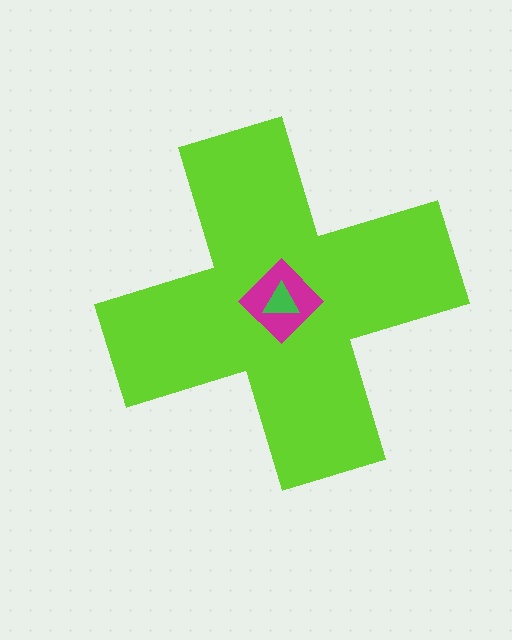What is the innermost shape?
The green triangle.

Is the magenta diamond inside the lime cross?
Yes.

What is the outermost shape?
The lime cross.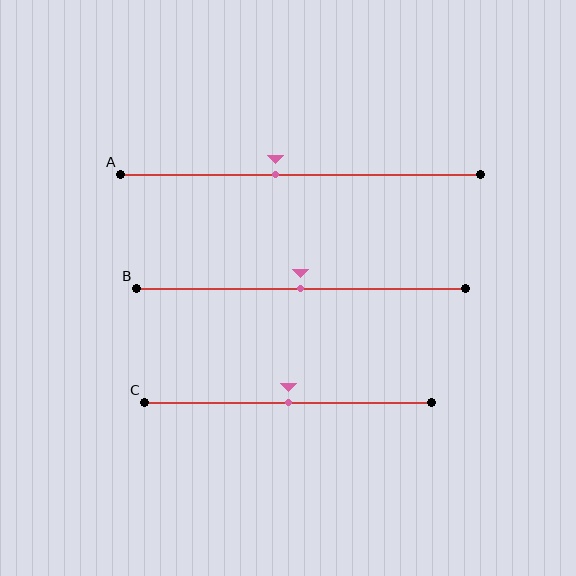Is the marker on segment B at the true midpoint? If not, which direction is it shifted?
Yes, the marker on segment B is at the true midpoint.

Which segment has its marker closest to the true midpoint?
Segment B has its marker closest to the true midpoint.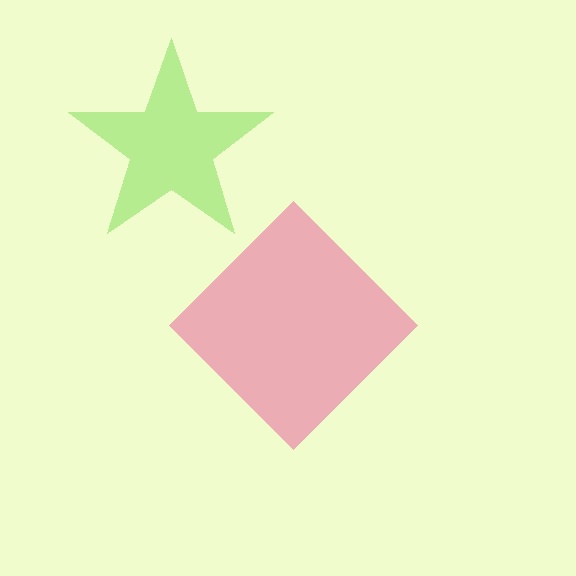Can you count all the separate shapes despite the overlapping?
Yes, there are 2 separate shapes.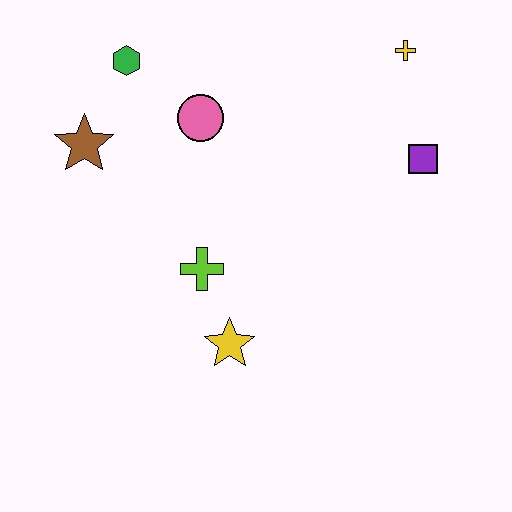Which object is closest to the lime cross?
The yellow star is closest to the lime cross.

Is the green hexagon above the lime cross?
Yes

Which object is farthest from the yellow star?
The yellow cross is farthest from the yellow star.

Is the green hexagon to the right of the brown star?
Yes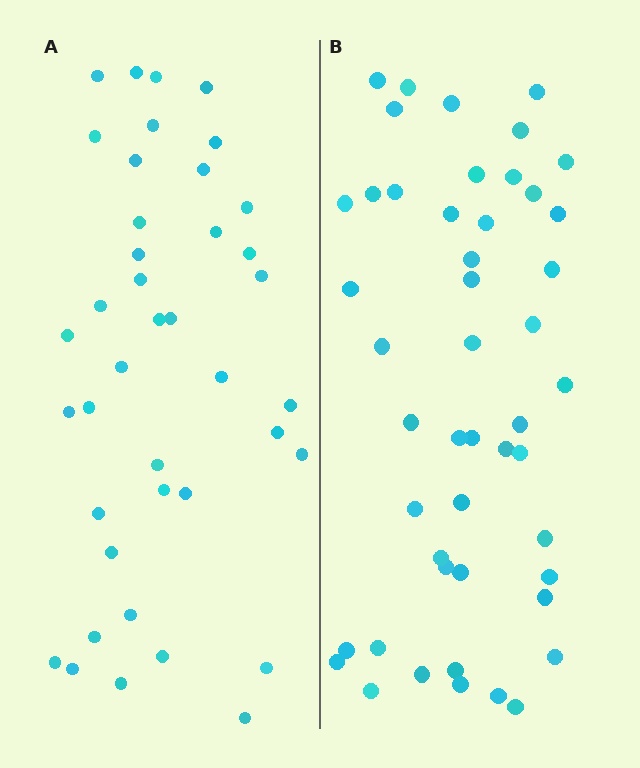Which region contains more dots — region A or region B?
Region B (the right region) has more dots.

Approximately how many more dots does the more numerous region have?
Region B has roughly 8 or so more dots than region A.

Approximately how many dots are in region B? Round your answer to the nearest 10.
About 50 dots. (The exact count is 48, which rounds to 50.)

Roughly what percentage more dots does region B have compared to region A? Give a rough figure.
About 20% more.